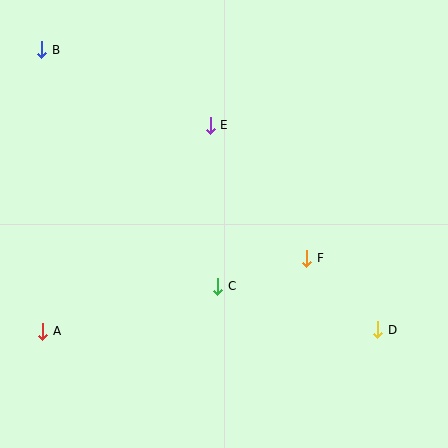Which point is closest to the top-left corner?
Point B is closest to the top-left corner.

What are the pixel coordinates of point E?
Point E is at (210, 125).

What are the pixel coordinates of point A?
Point A is at (43, 331).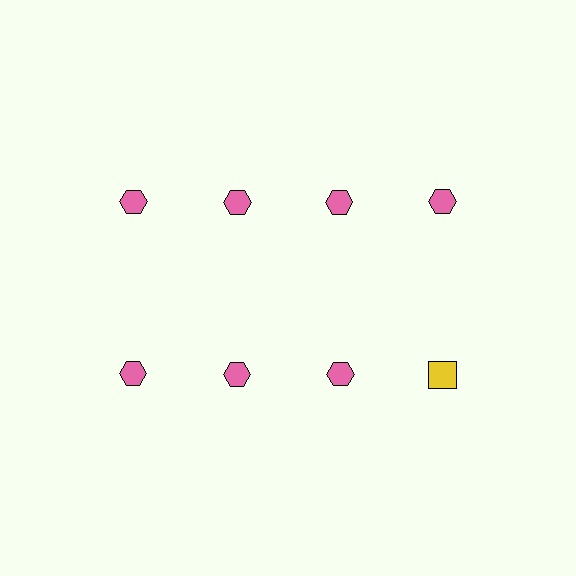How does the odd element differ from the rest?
It differs in both color (yellow instead of pink) and shape (square instead of hexagon).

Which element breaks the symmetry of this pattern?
The yellow square in the second row, second from right column breaks the symmetry. All other shapes are pink hexagons.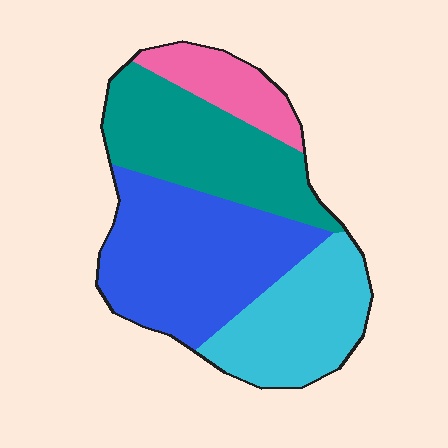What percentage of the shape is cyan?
Cyan covers about 25% of the shape.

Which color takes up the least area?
Pink, at roughly 10%.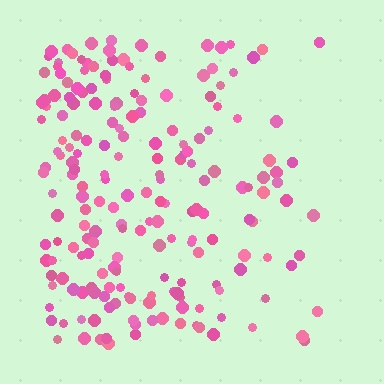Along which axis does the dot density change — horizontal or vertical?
Horizontal.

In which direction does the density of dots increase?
From right to left, with the left side densest.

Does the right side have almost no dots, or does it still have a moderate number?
Still a moderate number, just noticeably fewer than the left.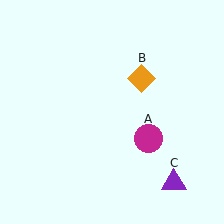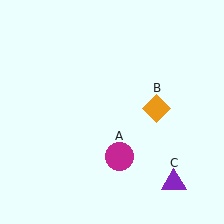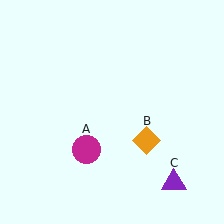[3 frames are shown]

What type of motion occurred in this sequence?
The magenta circle (object A), orange diamond (object B) rotated clockwise around the center of the scene.